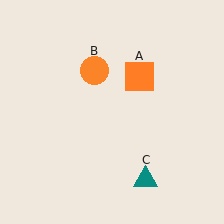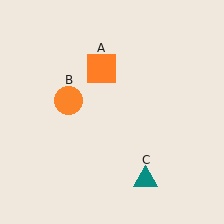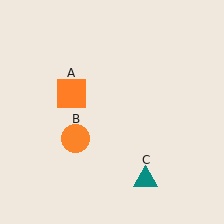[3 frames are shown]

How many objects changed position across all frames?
2 objects changed position: orange square (object A), orange circle (object B).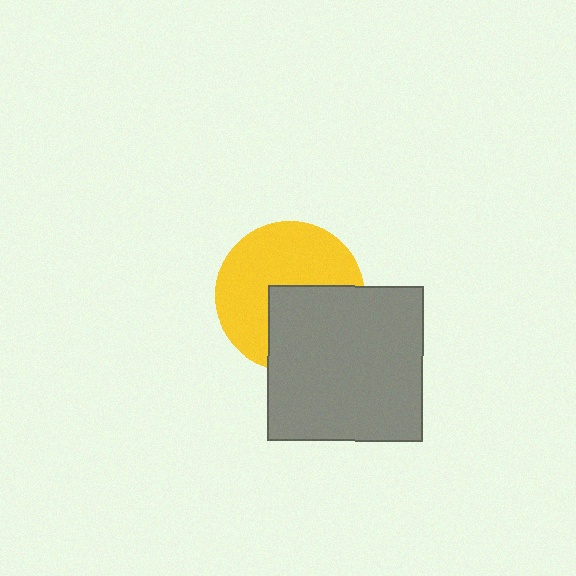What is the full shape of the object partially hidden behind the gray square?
The partially hidden object is a yellow circle.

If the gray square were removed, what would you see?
You would see the complete yellow circle.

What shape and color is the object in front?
The object in front is a gray square.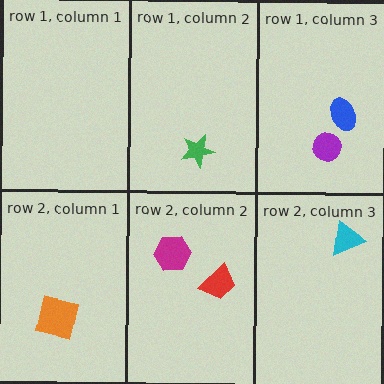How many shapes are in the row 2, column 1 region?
1.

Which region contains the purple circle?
The row 1, column 3 region.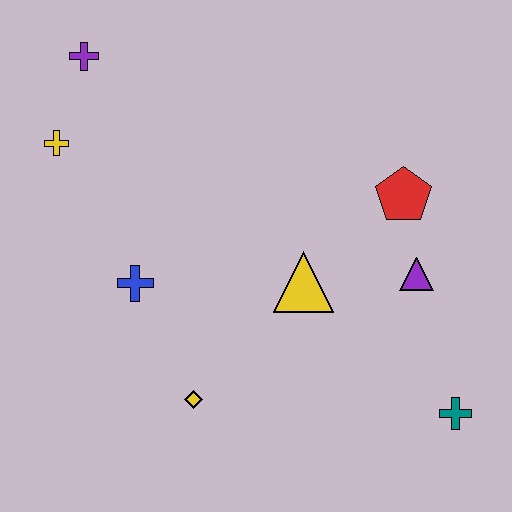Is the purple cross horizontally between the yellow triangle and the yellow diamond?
No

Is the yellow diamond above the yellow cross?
No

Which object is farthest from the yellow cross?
The teal cross is farthest from the yellow cross.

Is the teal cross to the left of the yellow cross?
No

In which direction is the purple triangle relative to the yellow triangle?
The purple triangle is to the right of the yellow triangle.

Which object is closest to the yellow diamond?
The blue cross is closest to the yellow diamond.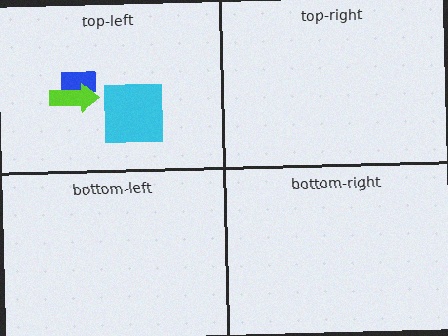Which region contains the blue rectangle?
The top-left region.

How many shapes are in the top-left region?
3.